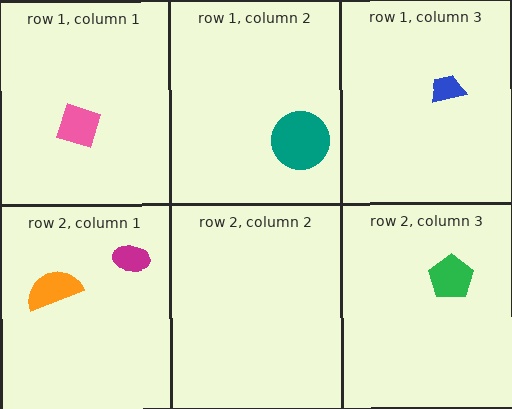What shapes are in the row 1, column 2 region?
The teal circle.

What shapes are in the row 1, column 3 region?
The blue trapezoid.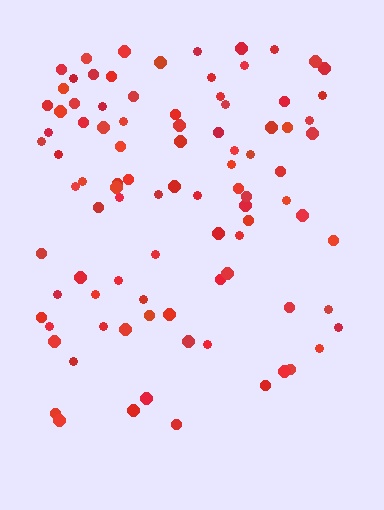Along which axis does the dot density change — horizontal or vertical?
Vertical.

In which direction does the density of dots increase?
From bottom to top, with the top side densest.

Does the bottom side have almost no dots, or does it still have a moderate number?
Still a moderate number, just noticeably fewer than the top.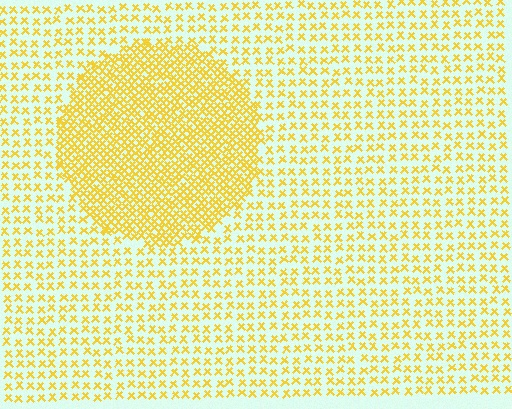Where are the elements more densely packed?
The elements are more densely packed inside the circle boundary.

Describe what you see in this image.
The image contains small yellow elements arranged at two different densities. A circle-shaped region is visible where the elements are more densely packed than the surrounding area.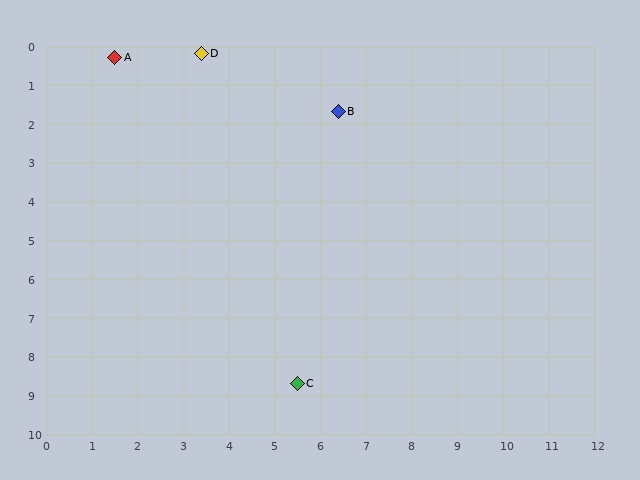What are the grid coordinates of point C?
Point C is at approximately (5.5, 8.7).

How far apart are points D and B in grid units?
Points D and B are about 3.4 grid units apart.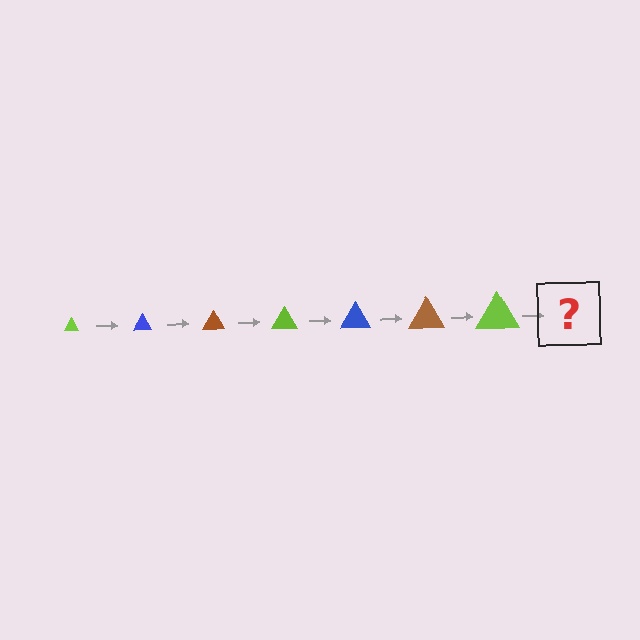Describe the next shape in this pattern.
It should be a blue triangle, larger than the previous one.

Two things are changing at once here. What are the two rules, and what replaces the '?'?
The two rules are that the triangle grows larger each step and the color cycles through lime, blue, and brown. The '?' should be a blue triangle, larger than the previous one.